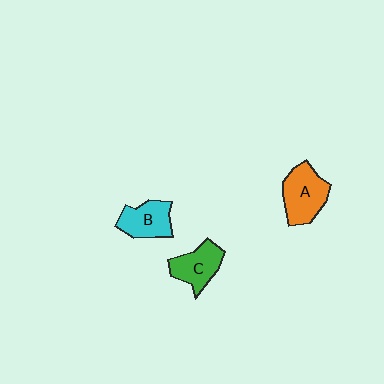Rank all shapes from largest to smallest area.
From largest to smallest: A (orange), C (green), B (cyan).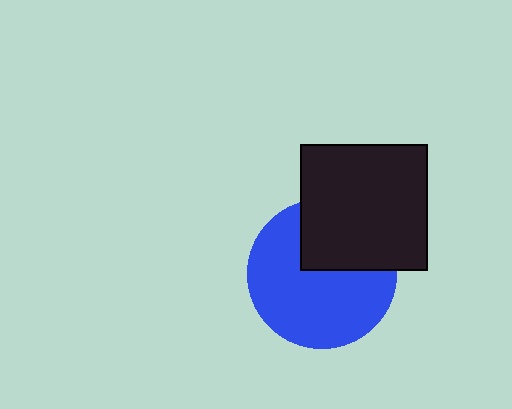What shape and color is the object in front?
The object in front is a black square.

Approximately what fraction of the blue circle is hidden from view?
Roughly 33% of the blue circle is hidden behind the black square.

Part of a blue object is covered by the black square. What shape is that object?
It is a circle.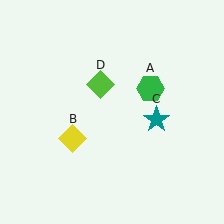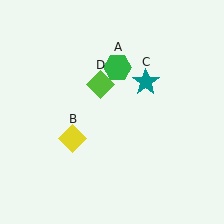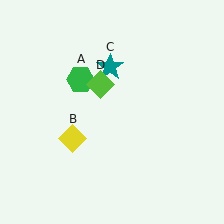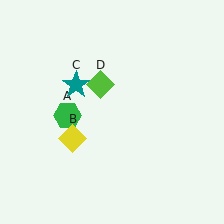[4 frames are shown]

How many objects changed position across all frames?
2 objects changed position: green hexagon (object A), teal star (object C).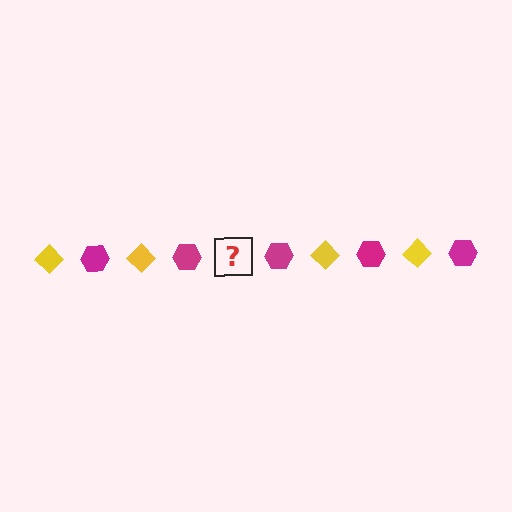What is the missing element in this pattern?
The missing element is a yellow diamond.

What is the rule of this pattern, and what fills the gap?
The rule is that the pattern alternates between yellow diamond and magenta hexagon. The gap should be filled with a yellow diamond.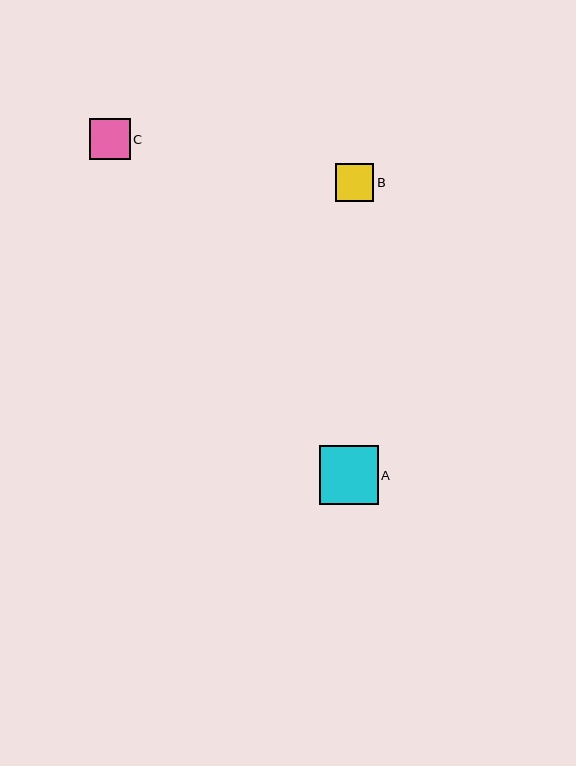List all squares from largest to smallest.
From largest to smallest: A, C, B.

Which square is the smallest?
Square B is the smallest with a size of approximately 38 pixels.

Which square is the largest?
Square A is the largest with a size of approximately 59 pixels.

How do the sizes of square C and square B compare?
Square C and square B are approximately the same size.